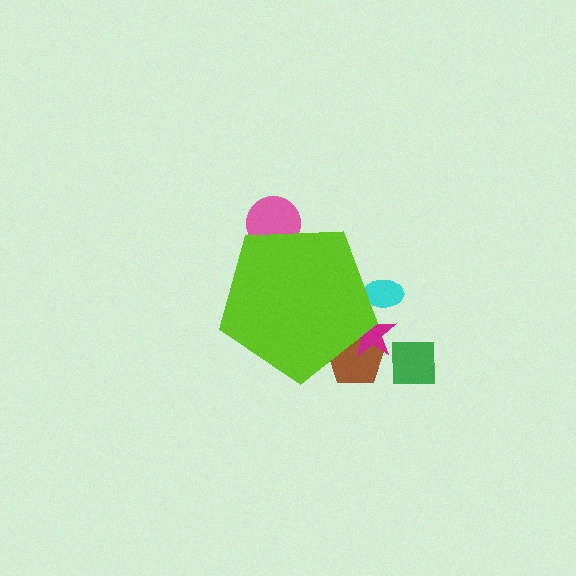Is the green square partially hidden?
No, the green square is fully visible.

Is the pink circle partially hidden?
Yes, the pink circle is partially hidden behind the lime pentagon.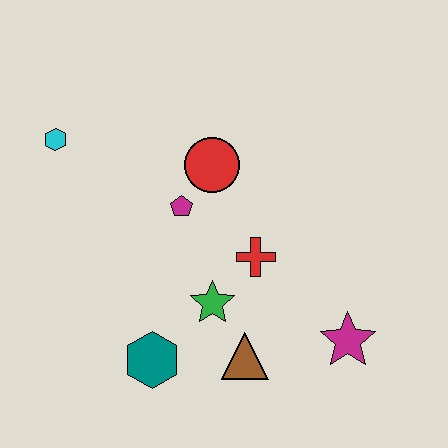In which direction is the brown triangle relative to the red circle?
The brown triangle is below the red circle.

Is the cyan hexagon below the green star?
No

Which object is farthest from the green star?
The cyan hexagon is farthest from the green star.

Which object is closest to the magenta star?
The brown triangle is closest to the magenta star.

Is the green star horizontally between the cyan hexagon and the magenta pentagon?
No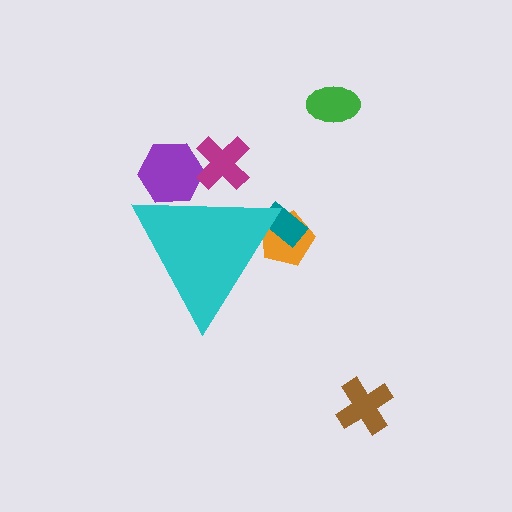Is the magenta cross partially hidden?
Yes, the magenta cross is partially hidden behind the cyan triangle.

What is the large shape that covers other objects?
A cyan triangle.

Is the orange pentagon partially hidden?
Yes, the orange pentagon is partially hidden behind the cyan triangle.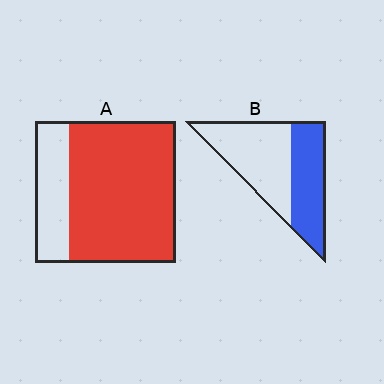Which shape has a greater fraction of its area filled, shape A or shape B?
Shape A.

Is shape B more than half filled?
No.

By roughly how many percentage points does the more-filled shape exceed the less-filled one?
By roughly 30 percentage points (A over B).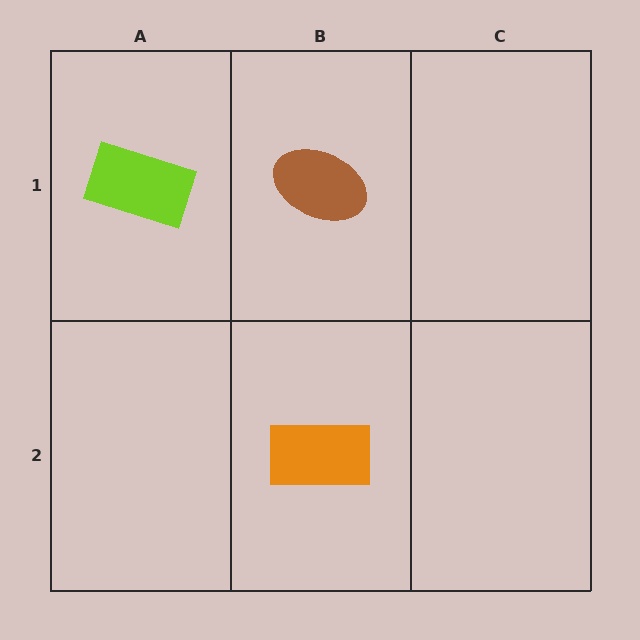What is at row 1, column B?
A brown ellipse.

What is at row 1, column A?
A lime rectangle.